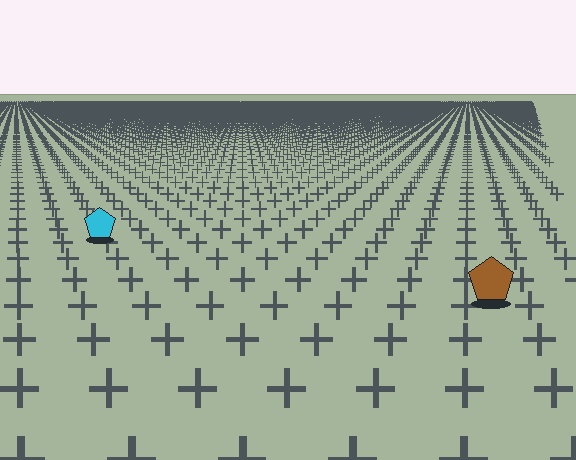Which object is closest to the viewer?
The brown pentagon is closest. The texture marks near it are larger and more spread out.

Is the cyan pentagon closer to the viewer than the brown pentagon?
No. The brown pentagon is closer — you can tell from the texture gradient: the ground texture is coarser near it.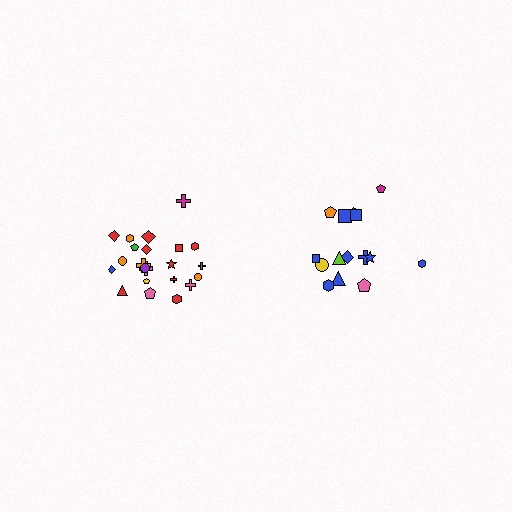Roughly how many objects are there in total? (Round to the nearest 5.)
Roughly 35 objects in total.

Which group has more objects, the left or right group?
The left group.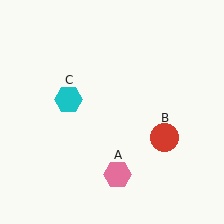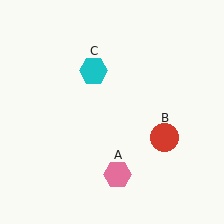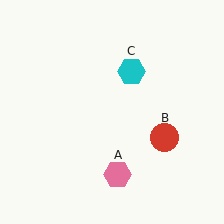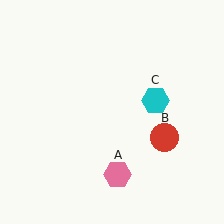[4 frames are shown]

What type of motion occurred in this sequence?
The cyan hexagon (object C) rotated clockwise around the center of the scene.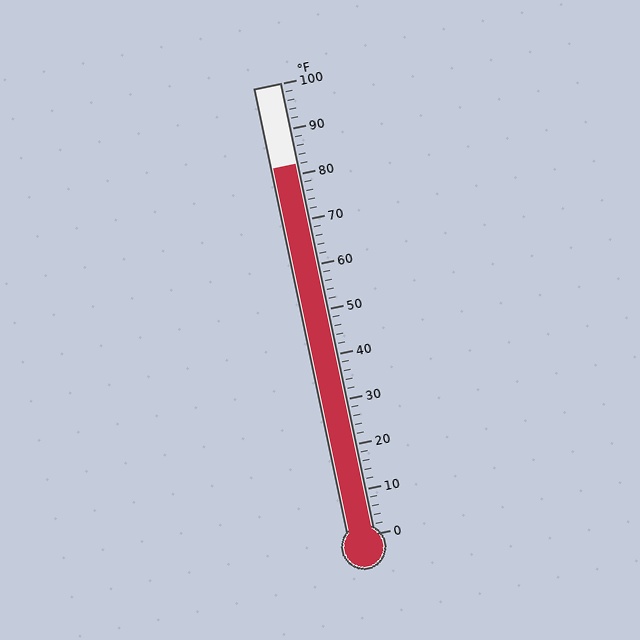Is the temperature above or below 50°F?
The temperature is above 50°F.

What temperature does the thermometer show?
The thermometer shows approximately 82°F.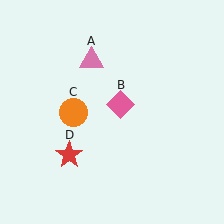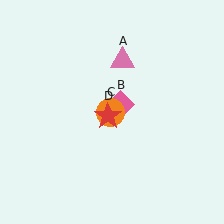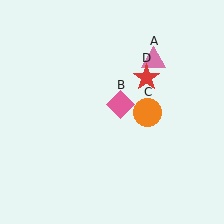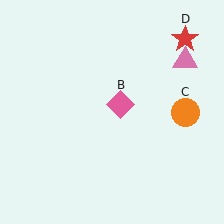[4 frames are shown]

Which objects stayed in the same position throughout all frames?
Pink diamond (object B) remained stationary.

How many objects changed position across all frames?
3 objects changed position: pink triangle (object A), orange circle (object C), red star (object D).